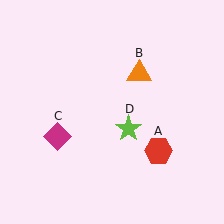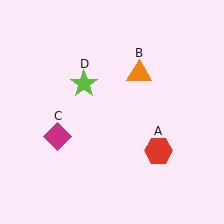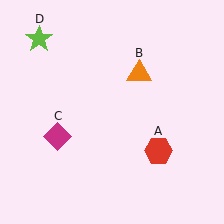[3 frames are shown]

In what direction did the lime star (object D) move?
The lime star (object D) moved up and to the left.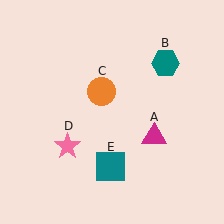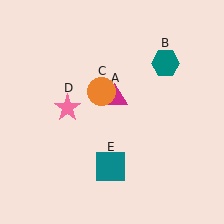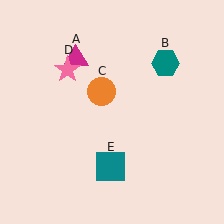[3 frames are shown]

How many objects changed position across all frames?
2 objects changed position: magenta triangle (object A), pink star (object D).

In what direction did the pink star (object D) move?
The pink star (object D) moved up.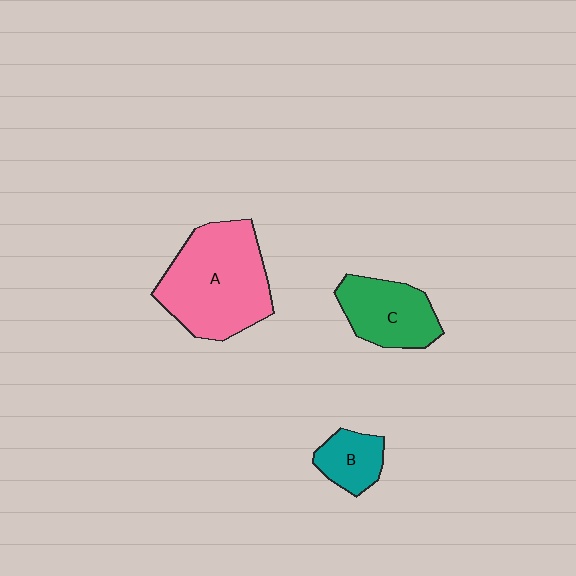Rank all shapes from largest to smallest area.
From largest to smallest: A (pink), C (green), B (teal).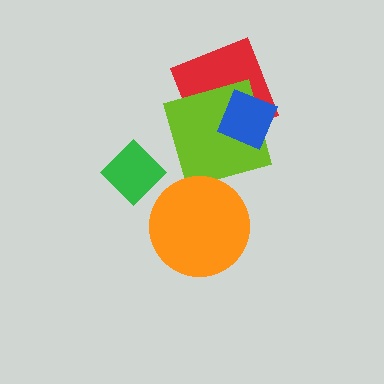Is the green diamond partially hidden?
No, no other shape covers it.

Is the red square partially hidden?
Yes, it is partially covered by another shape.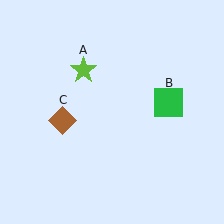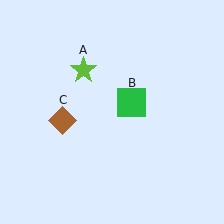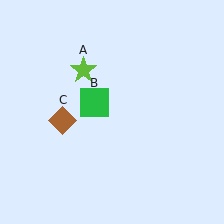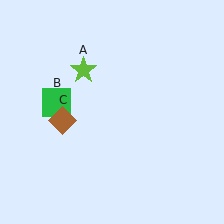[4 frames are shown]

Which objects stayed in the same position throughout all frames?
Lime star (object A) and brown diamond (object C) remained stationary.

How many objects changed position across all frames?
1 object changed position: green square (object B).